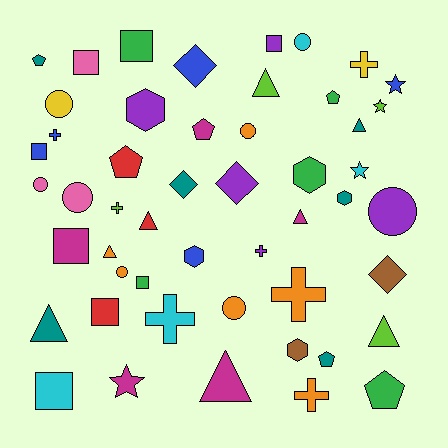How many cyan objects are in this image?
There are 4 cyan objects.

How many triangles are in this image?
There are 8 triangles.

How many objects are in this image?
There are 50 objects.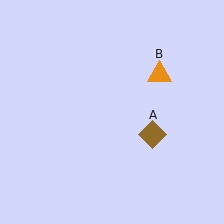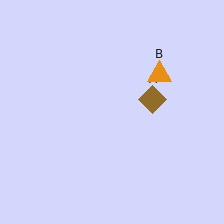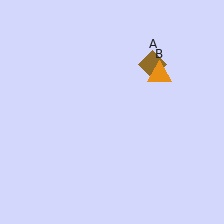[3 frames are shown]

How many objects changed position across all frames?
1 object changed position: brown diamond (object A).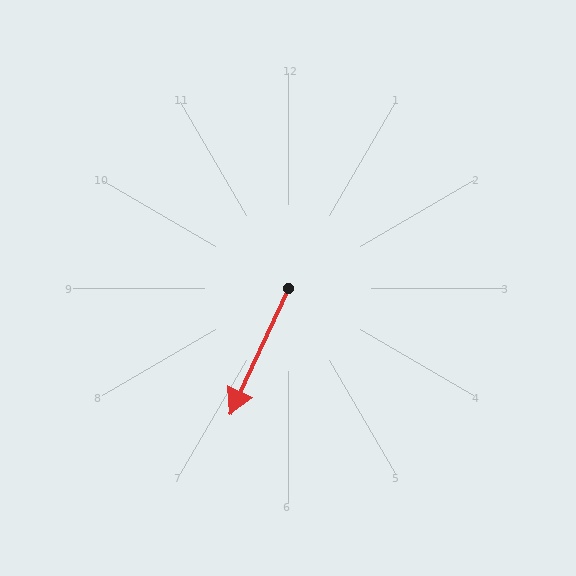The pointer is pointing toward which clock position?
Roughly 7 o'clock.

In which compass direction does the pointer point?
Southwest.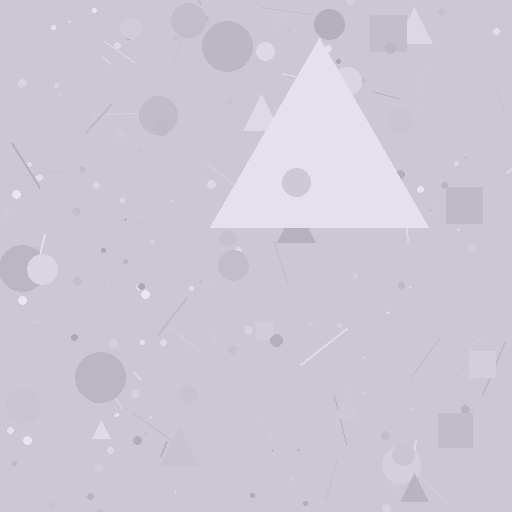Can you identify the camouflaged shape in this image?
The camouflaged shape is a triangle.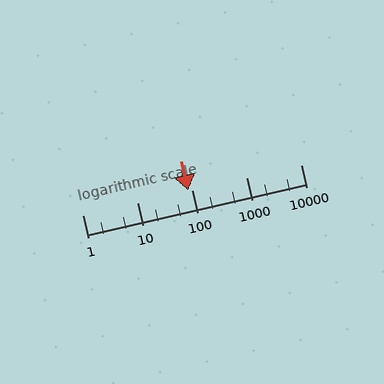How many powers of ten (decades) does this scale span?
The scale spans 4 decades, from 1 to 10000.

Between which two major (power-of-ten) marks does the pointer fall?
The pointer is between 10 and 100.